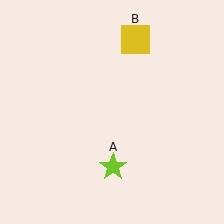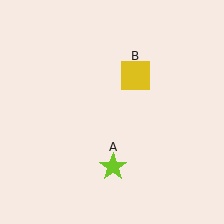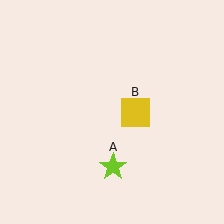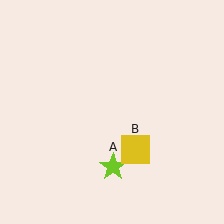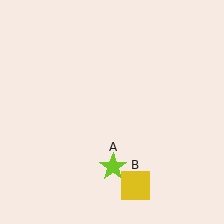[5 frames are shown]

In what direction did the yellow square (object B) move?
The yellow square (object B) moved down.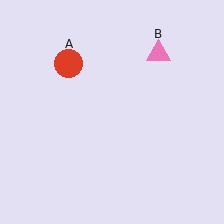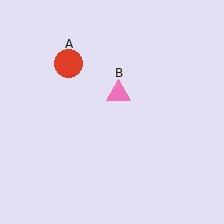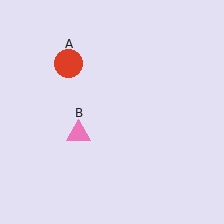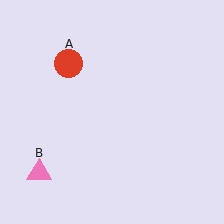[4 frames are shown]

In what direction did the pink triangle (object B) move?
The pink triangle (object B) moved down and to the left.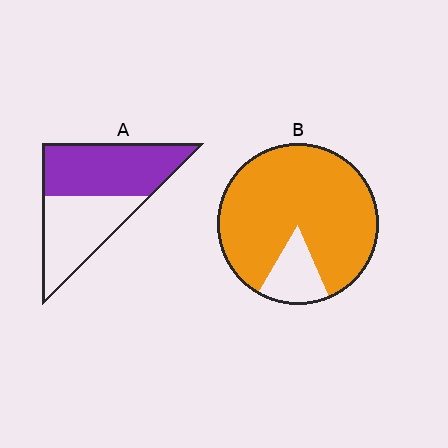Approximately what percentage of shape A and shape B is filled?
A is approximately 55% and B is approximately 85%.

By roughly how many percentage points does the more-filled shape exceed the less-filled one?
By roughly 30 percentage points (B over A).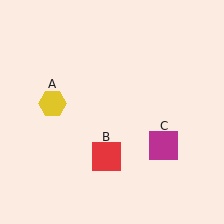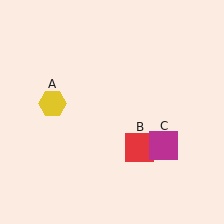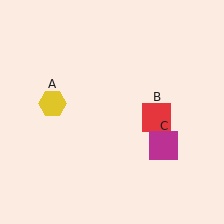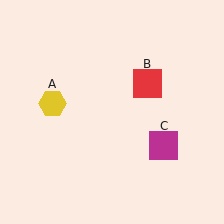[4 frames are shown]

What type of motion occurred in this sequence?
The red square (object B) rotated counterclockwise around the center of the scene.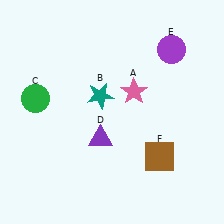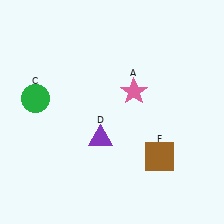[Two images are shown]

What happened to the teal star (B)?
The teal star (B) was removed in Image 2. It was in the top-left area of Image 1.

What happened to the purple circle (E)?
The purple circle (E) was removed in Image 2. It was in the top-right area of Image 1.